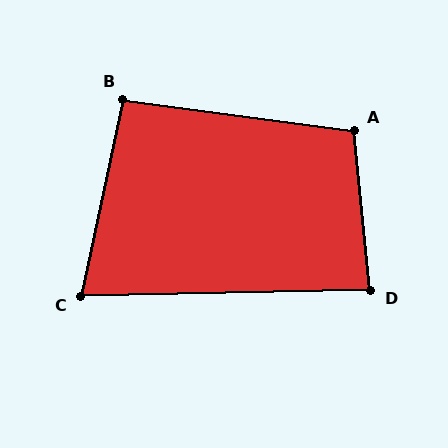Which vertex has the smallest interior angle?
C, at approximately 77 degrees.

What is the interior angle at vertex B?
Approximately 94 degrees (approximately right).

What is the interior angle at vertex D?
Approximately 86 degrees (approximately right).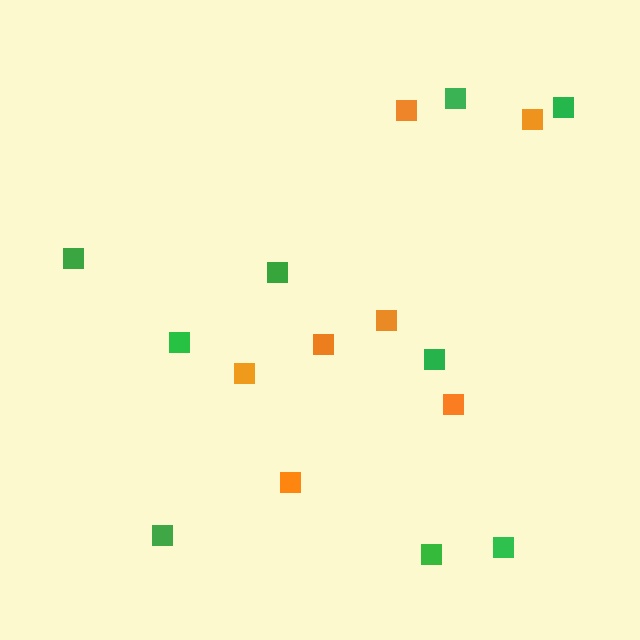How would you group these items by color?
There are 2 groups: one group of green squares (9) and one group of orange squares (7).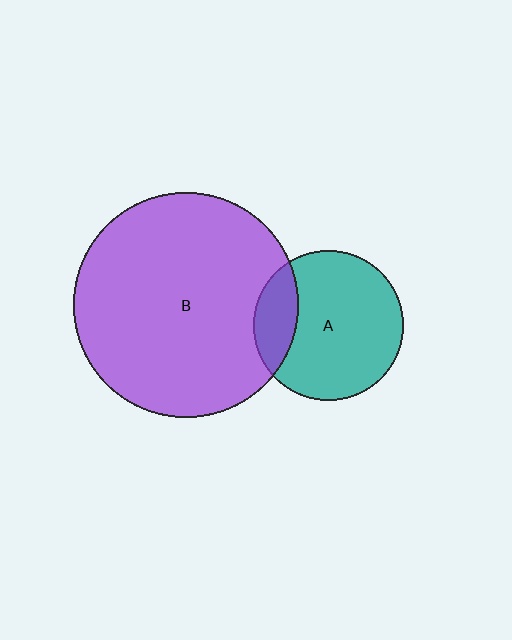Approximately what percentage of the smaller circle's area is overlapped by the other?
Approximately 20%.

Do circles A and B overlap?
Yes.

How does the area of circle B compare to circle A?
Approximately 2.2 times.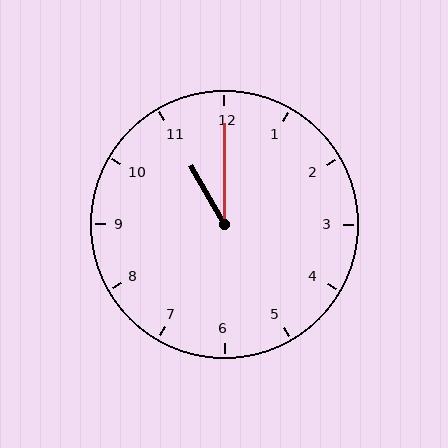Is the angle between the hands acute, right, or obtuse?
It is acute.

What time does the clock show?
11:00.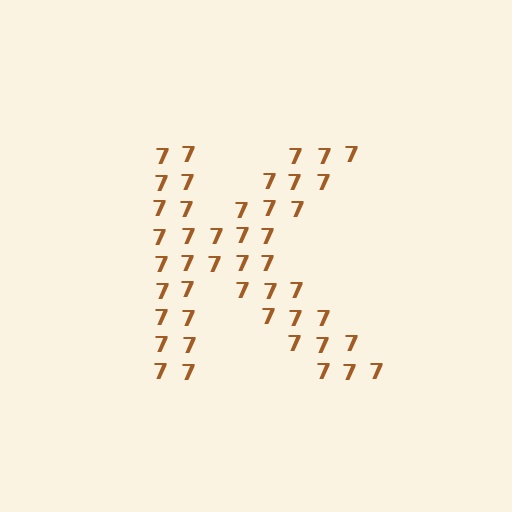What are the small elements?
The small elements are digit 7's.